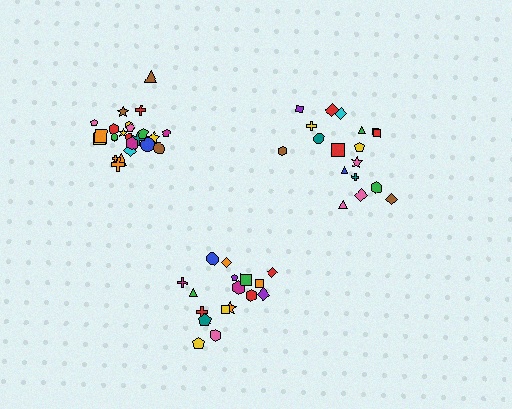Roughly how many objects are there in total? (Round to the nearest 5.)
Roughly 60 objects in total.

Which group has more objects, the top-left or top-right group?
The top-left group.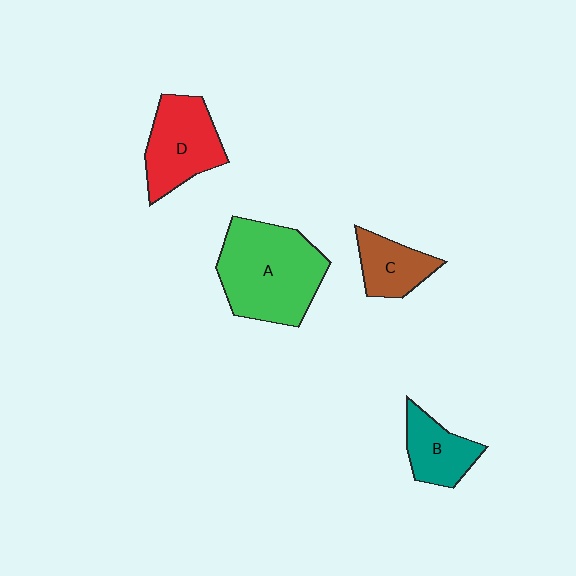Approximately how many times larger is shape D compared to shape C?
Approximately 1.6 times.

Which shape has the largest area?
Shape A (green).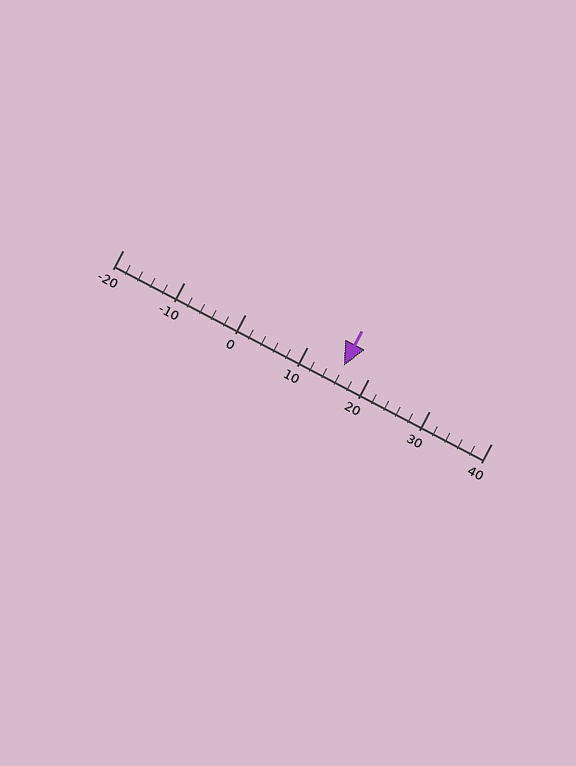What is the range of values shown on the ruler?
The ruler shows values from -20 to 40.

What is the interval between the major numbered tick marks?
The major tick marks are spaced 10 units apart.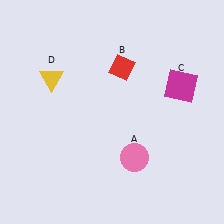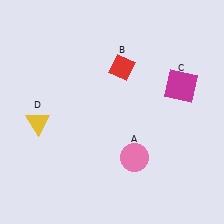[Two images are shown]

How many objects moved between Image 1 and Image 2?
1 object moved between the two images.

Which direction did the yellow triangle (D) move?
The yellow triangle (D) moved down.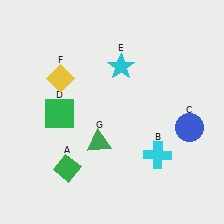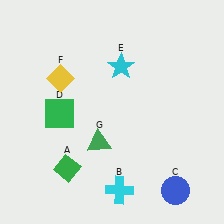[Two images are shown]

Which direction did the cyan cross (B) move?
The cyan cross (B) moved left.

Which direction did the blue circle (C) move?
The blue circle (C) moved down.